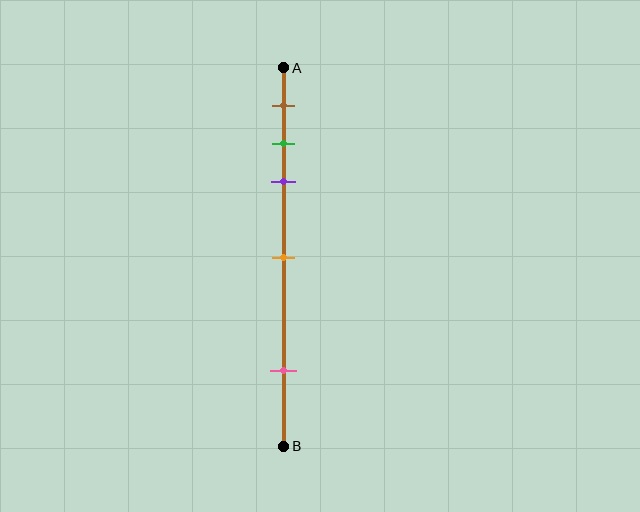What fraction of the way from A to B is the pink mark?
The pink mark is approximately 80% (0.8) of the way from A to B.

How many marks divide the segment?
There are 5 marks dividing the segment.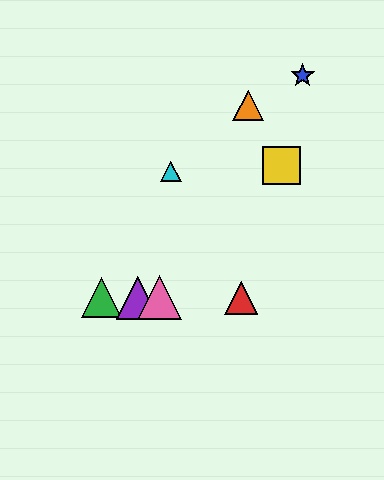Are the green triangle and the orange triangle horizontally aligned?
No, the green triangle is at y≈298 and the orange triangle is at y≈105.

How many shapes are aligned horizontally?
4 shapes (the red triangle, the green triangle, the purple triangle, the pink triangle) are aligned horizontally.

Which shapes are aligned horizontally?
The red triangle, the green triangle, the purple triangle, the pink triangle are aligned horizontally.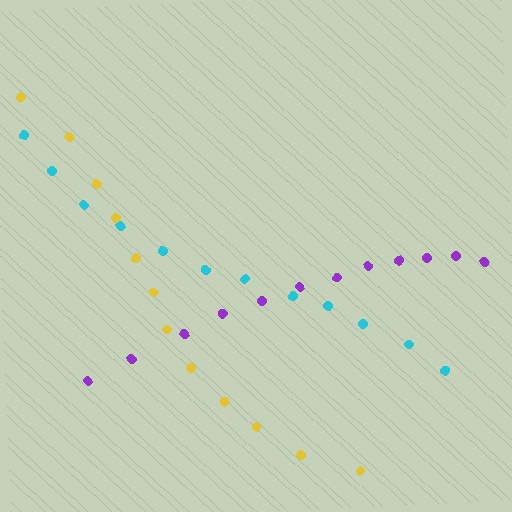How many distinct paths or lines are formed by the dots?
There are 3 distinct paths.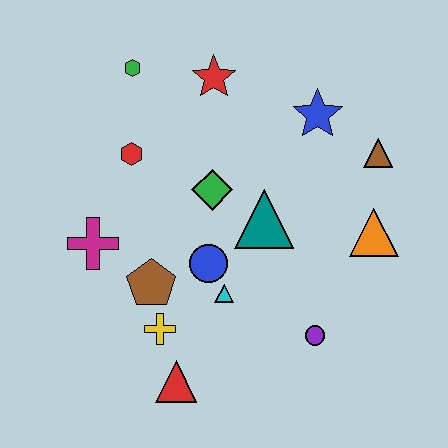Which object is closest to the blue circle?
The cyan triangle is closest to the blue circle.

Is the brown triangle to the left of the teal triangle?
No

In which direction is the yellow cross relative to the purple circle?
The yellow cross is to the left of the purple circle.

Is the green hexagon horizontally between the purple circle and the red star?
No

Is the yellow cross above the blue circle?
No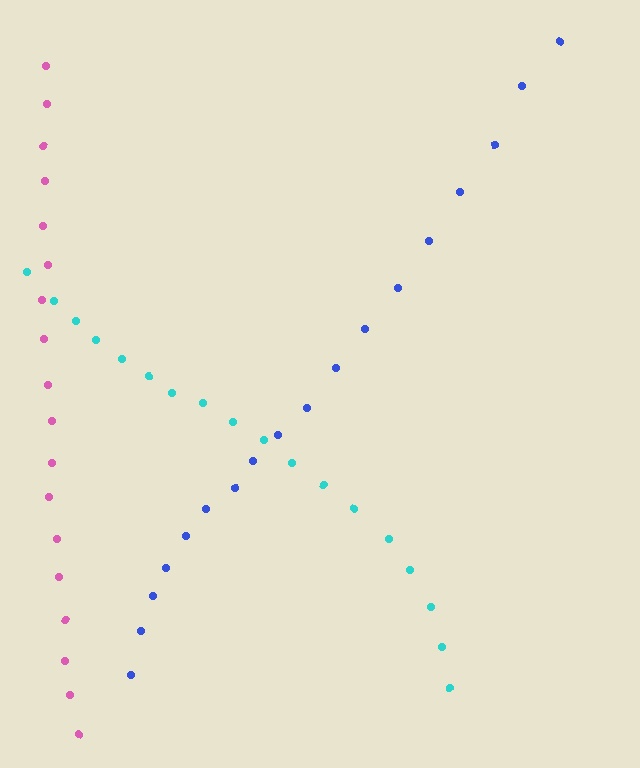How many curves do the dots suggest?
There are 3 distinct paths.